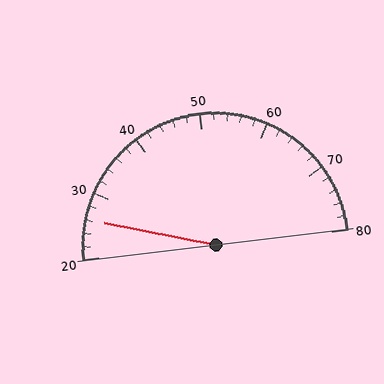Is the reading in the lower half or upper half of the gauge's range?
The reading is in the lower half of the range (20 to 80).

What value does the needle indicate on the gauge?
The needle indicates approximately 26.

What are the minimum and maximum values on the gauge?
The gauge ranges from 20 to 80.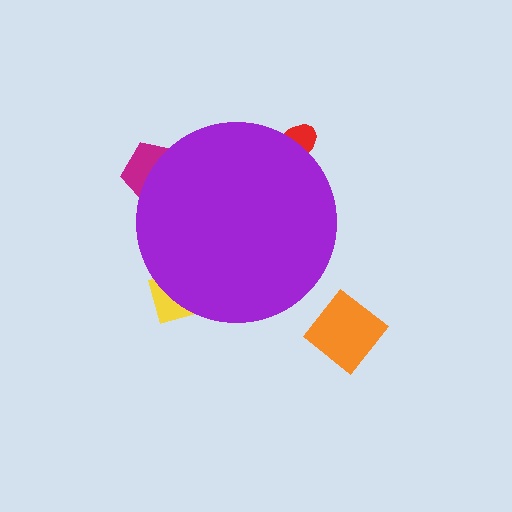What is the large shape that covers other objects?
A purple circle.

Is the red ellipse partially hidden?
Yes, the red ellipse is partially hidden behind the purple circle.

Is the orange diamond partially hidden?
No, the orange diamond is fully visible.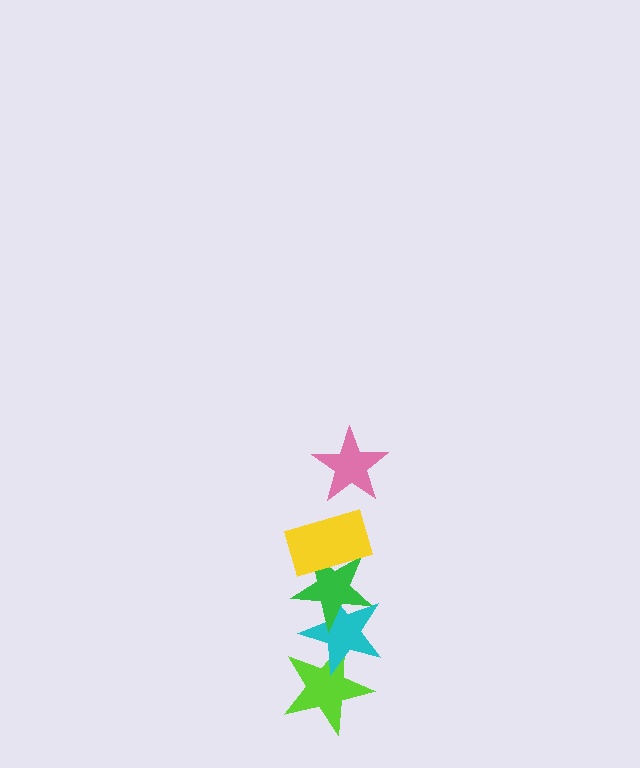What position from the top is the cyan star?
The cyan star is 4th from the top.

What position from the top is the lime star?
The lime star is 5th from the top.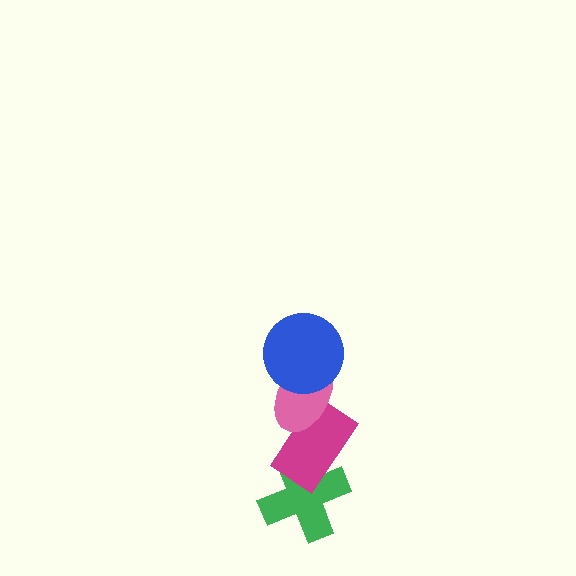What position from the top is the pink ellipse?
The pink ellipse is 2nd from the top.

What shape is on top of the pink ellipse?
The blue circle is on top of the pink ellipse.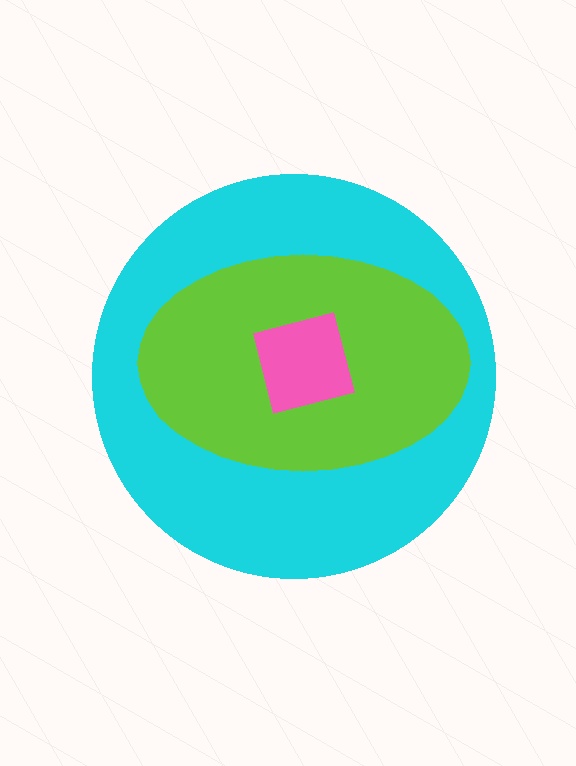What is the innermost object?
The pink square.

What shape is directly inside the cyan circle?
The lime ellipse.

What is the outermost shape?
The cyan circle.